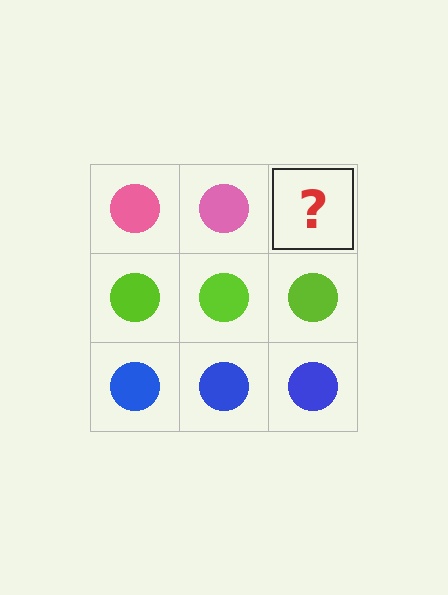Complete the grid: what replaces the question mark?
The question mark should be replaced with a pink circle.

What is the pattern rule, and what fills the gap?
The rule is that each row has a consistent color. The gap should be filled with a pink circle.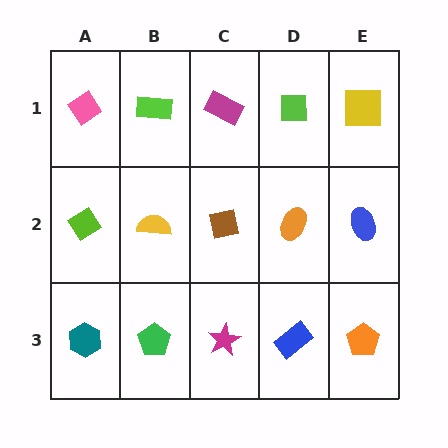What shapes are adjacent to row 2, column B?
A lime rectangle (row 1, column B), a green pentagon (row 3, column B), a lime diamond (row 2, column A), a brown square (row 2, column C).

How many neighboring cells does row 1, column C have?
3.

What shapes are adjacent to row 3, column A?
A lime diamond (row 2, column A), a green pentagon (row 3, column B).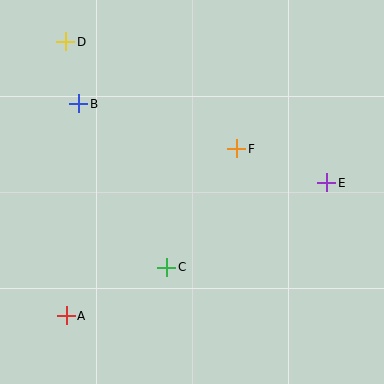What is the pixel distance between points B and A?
The distance between B and A is 213 pixels.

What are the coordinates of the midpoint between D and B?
The midpoint between D and B is at (72, 73).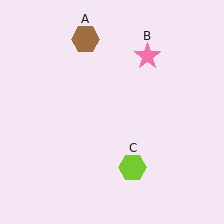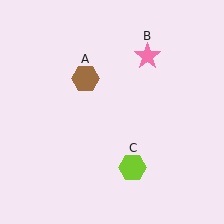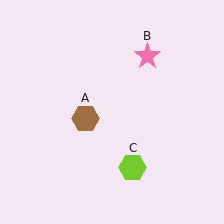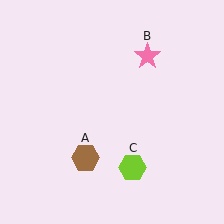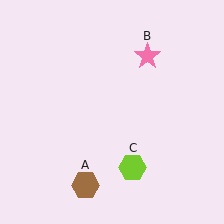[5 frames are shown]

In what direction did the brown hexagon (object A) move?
The brown hexagon (object A) moved down.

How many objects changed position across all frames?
1 object changed position: brown hexagon (object A).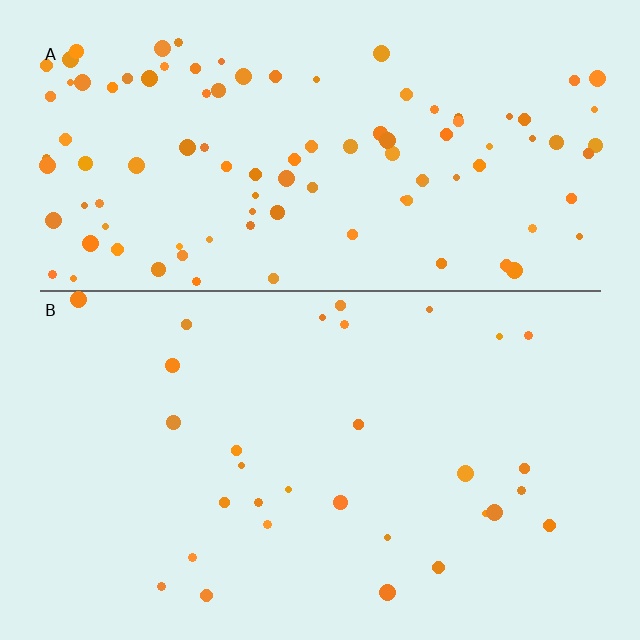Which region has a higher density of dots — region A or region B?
A (the top).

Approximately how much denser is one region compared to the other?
Approximately 3.4× — region A over region B.